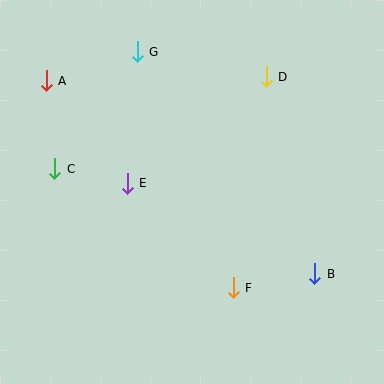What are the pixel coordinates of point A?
Point A is at (46, 81).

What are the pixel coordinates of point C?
Point C is at (55, 169).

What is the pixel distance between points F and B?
The distance between F and B is 83 pixels.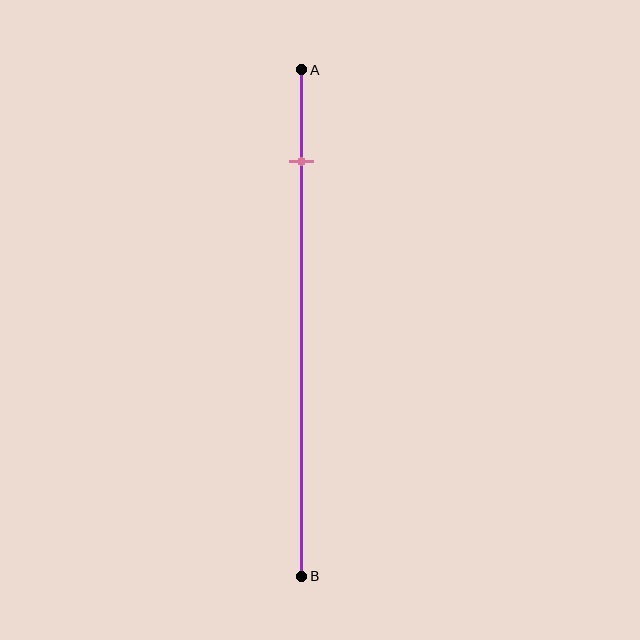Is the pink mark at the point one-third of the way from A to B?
No, the mark is at about 20% from A, not at the 33% one-third point.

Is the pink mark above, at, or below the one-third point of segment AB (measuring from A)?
The pink mark is above the one-third point of segment AB.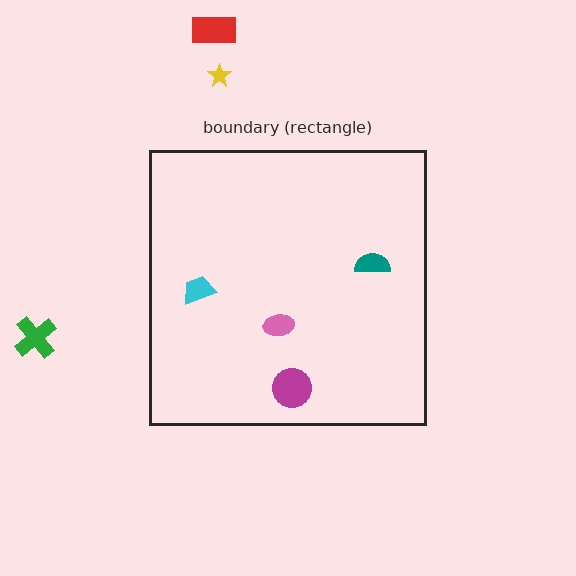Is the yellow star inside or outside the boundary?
Outside.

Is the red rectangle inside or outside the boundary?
Outside.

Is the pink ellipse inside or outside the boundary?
Inside.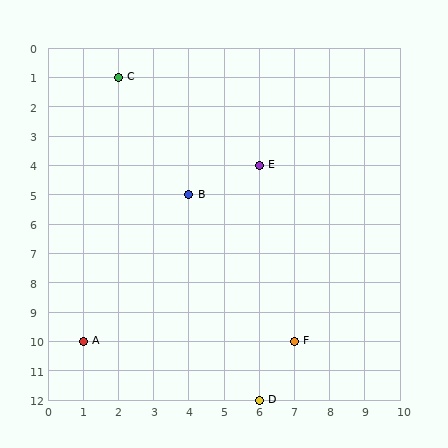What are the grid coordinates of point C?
Point C is at grid coordinates (2, 1).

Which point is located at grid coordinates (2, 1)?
Point C is at (2, 1).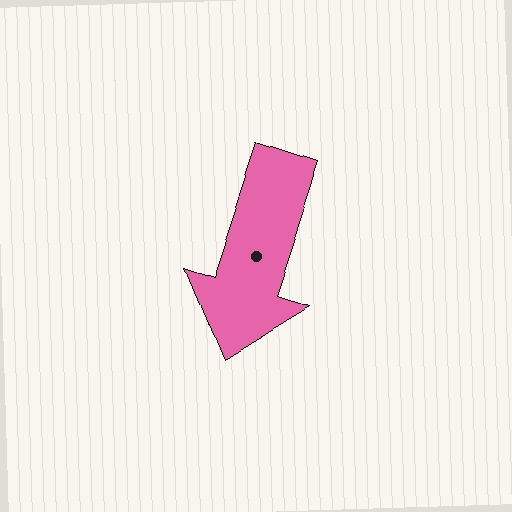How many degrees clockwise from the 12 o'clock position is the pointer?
Approximately 198 degrees.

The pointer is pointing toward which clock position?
Roughly 7 o'clock.